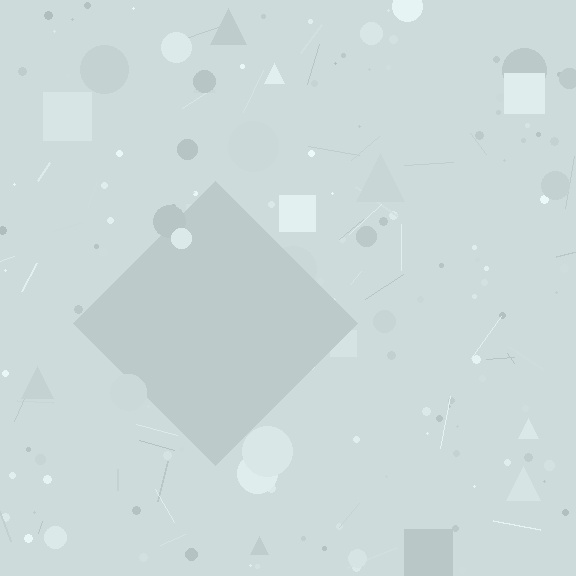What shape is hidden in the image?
A diamond is hidden in the image.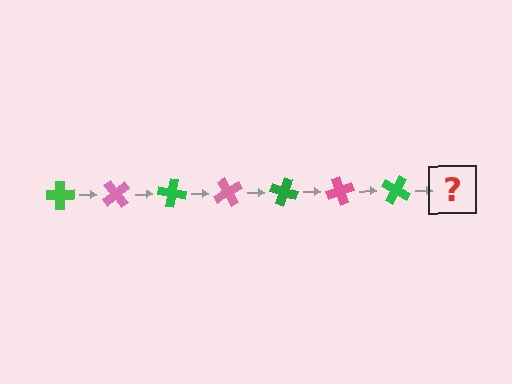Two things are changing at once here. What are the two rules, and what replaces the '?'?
The two rules are that it rotates 50 degrees each step and the color cycles through green and pink. The '?' should be a pink cross, rotated 350 degrees from the start.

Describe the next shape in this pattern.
It should be a pink cross, rotated 350 degrees from the start.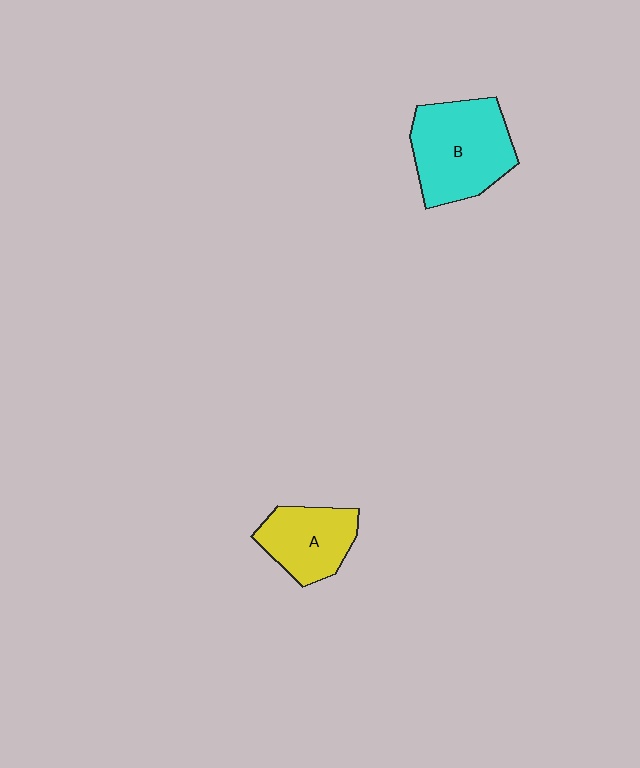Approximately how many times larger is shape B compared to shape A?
Approximately 1.5 times.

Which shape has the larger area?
Shape B (cyan).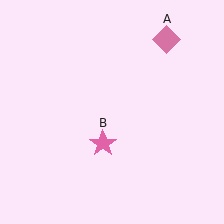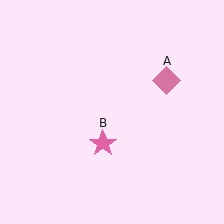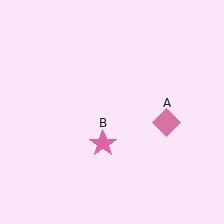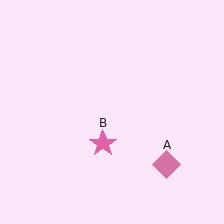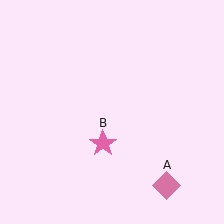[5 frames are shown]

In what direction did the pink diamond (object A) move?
The pink diamond (object A) moved down.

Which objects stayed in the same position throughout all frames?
Pink star (object B) remained stationary.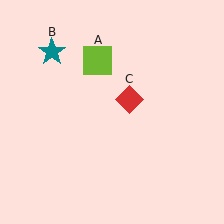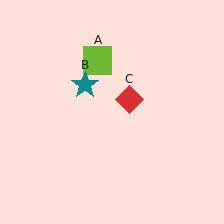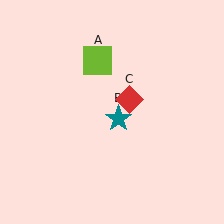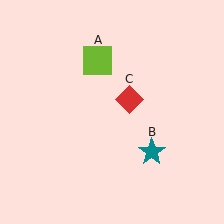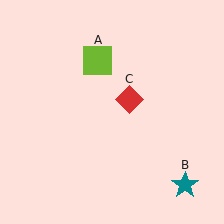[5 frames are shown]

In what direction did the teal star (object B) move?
The teal star (object B) moved down and to the right.